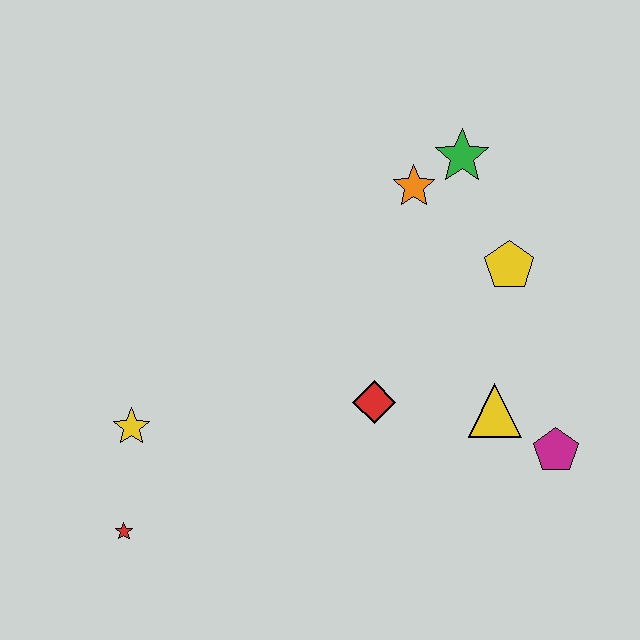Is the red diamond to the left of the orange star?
Yes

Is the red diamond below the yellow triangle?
No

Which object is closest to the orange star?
The green star is closest to the orange star.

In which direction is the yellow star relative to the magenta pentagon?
The yellow star is to the left of the magenta pentagon.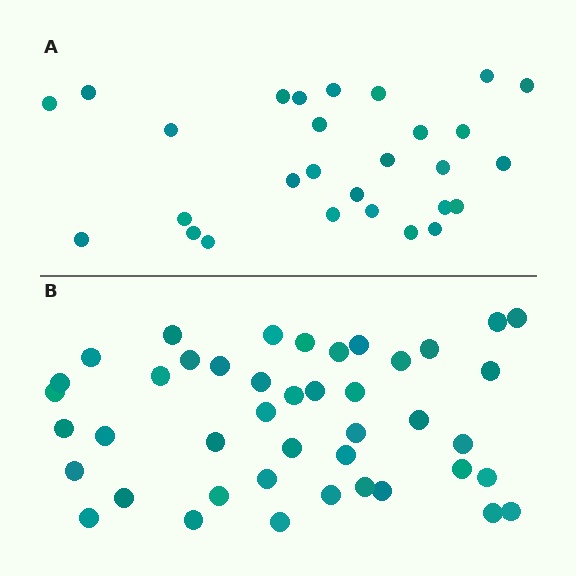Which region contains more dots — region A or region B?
Region B (the bottom region) has more dots.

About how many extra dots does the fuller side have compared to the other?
Region B has approximately 15 more dots than region A.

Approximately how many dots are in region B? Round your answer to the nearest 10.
About 40 dots. (The exact count is 43, which rounds to 40.)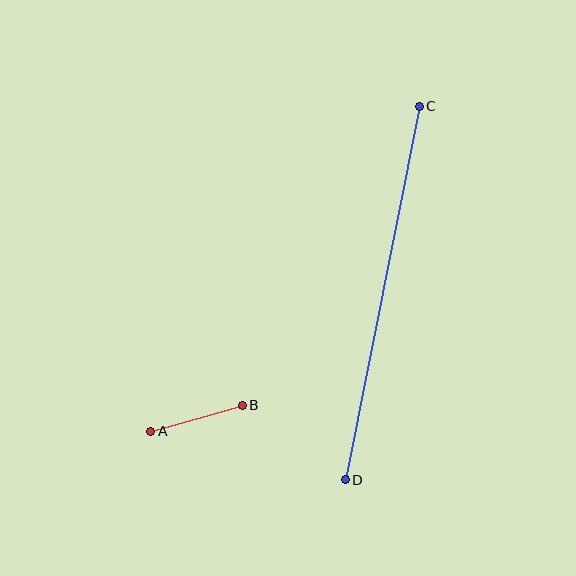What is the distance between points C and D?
The distance is approximately 381 pixels.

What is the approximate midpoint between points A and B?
The midpoint is at approximately (197, 418) pixels.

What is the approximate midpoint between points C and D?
The midpoint is at approximately (382, 293) pixels.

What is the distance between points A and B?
The distance is approximately 95 pixels.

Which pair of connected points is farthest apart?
Points C and D are farthest apart.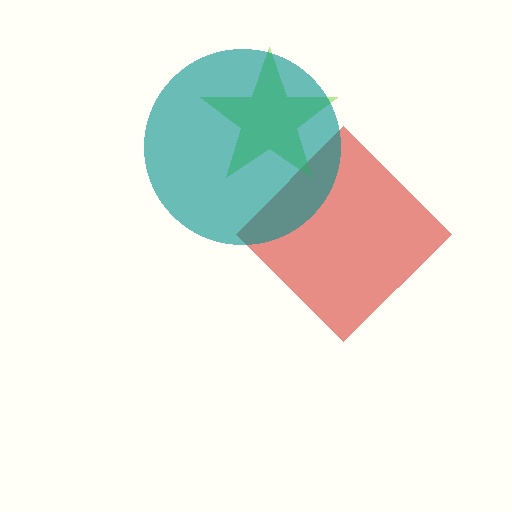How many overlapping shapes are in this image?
There are 3 overlapping shapes in the image.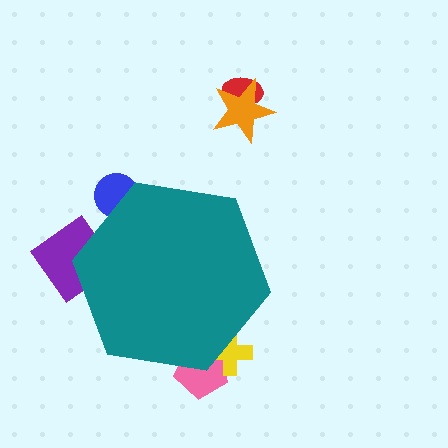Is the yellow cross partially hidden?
Yes, the yellow cross is partially hidden behind the teal hexagon.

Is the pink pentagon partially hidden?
Yes, the pink pentagon is partially hidden behind the teal hexagon.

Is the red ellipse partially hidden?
No, the red ellipse is fully visible.